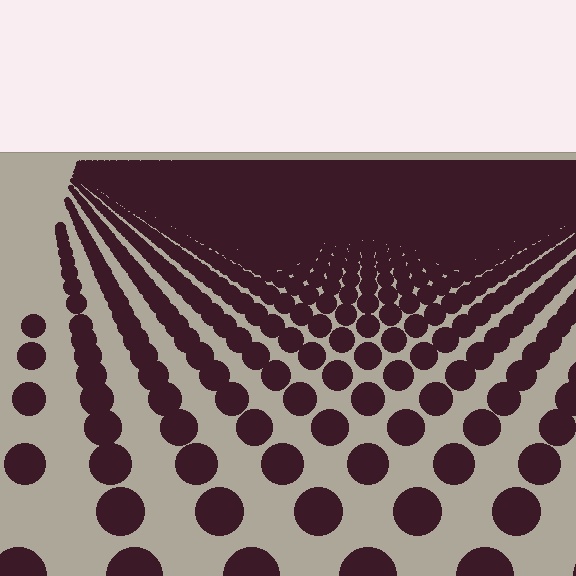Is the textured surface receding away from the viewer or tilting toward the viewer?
The surface is receding away from the viewer. Texture elements get smaller and denser toward the top.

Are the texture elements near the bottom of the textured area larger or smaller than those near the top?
Larger. Near the bottom, elements are closer to the viewer and appear at a bigger on-screen size.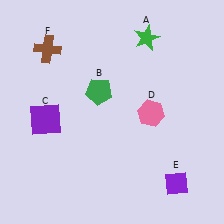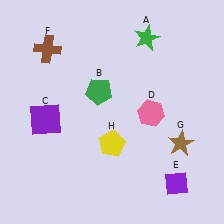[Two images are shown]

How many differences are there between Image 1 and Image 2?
There are 2 differences between the two images.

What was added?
A brown star (G), a yellow pentagon (H) were added in Image 2.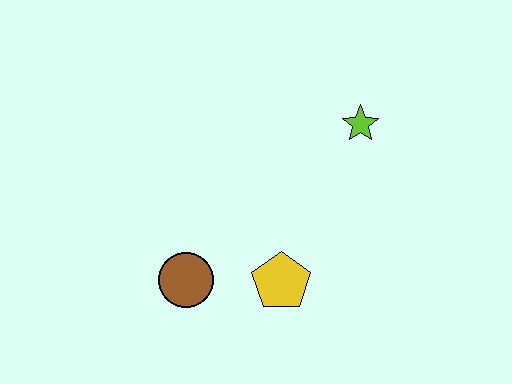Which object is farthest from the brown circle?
The lime star is farthest from the brown circle.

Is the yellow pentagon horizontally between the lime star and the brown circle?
Yes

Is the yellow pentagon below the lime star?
Yes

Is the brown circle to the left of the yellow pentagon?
Yes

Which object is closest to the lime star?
The yellow pentagon is closest to the lime star.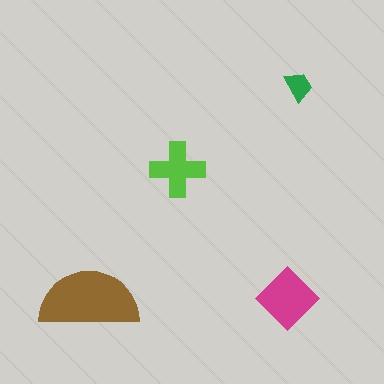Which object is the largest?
The brown semicircle.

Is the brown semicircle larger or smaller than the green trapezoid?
Larger.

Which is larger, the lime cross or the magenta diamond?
The magenta diamond.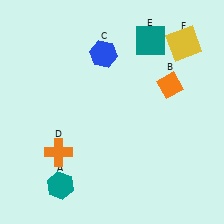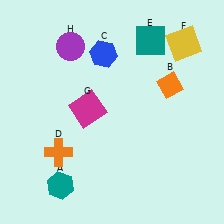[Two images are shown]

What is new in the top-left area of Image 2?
A purple circle (H) was added in the top-left area of Image 2.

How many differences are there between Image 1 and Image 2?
There are 2 differences between the two images.